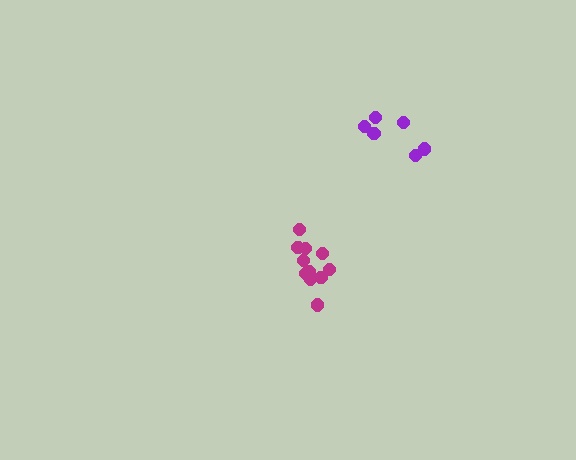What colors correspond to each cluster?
The clusters are colored: magenta, purple.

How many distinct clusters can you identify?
There are 2 distinct clusters.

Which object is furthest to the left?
The magenta cluster is leftmost.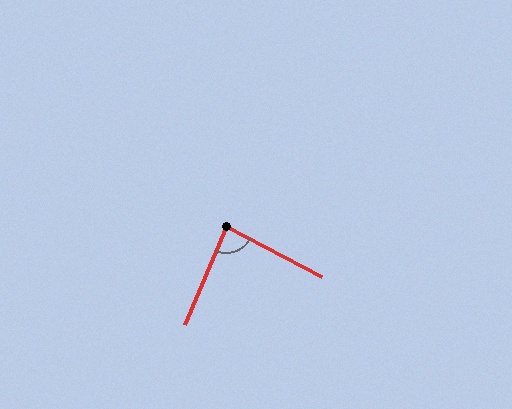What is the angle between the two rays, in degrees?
Approximately 85 degrees.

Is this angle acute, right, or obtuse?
It is approximately a right angle.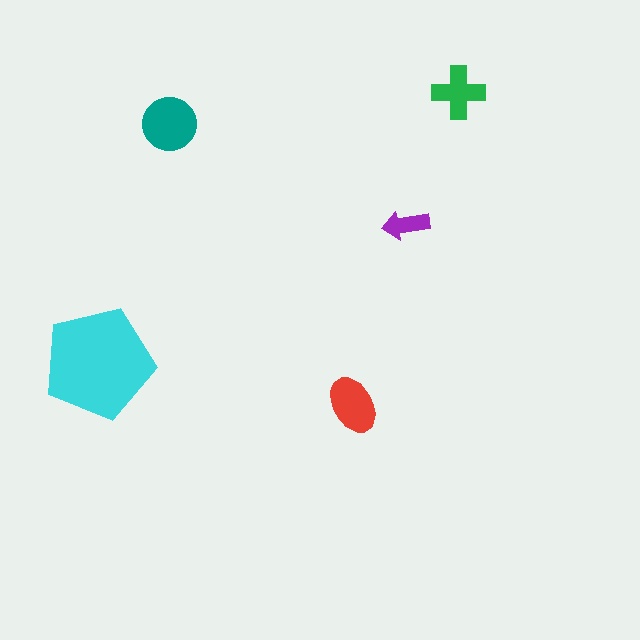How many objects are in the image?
There are 5 objects in the image.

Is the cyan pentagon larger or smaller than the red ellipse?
Larger.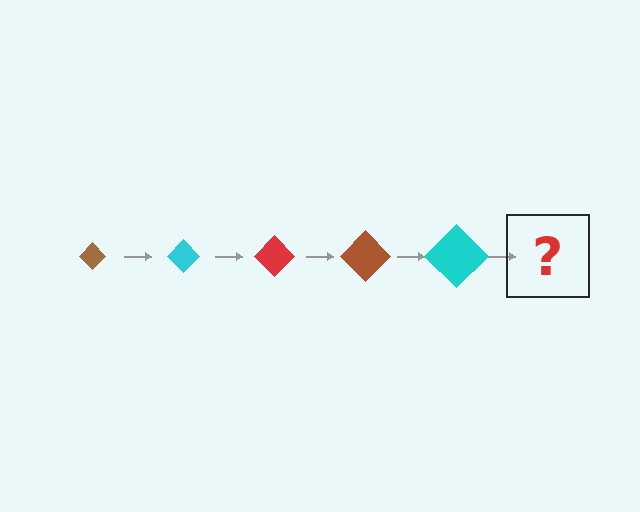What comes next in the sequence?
The next element should be a red diamond, larger than the previous one.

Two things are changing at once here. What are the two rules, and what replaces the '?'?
The two rules are that the diamond grows larger each step and the color cycles through brown, cyan, and red. The '?' should be a red diamond, larger than the previous one.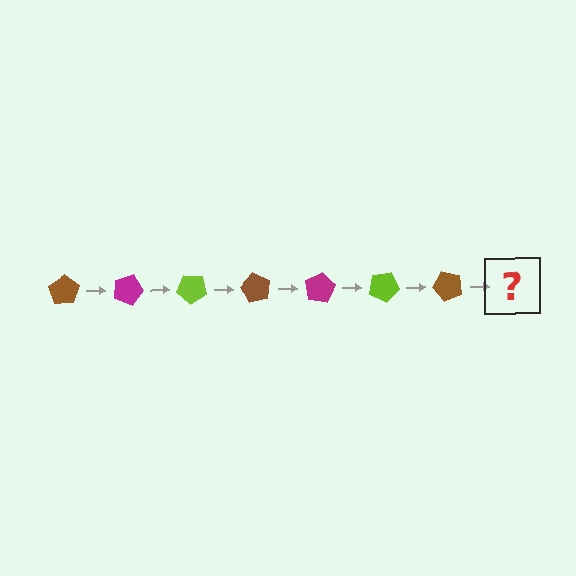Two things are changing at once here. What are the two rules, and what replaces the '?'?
The two rules are that it rotates 20 degrees each step and the color cycles through brown, magenta, and lime. The '?' should be a magenta pentagon, rotated 140 degrees from the start.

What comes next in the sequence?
The next element should be a magenta pentagon, rotated 140 degrees from the start.